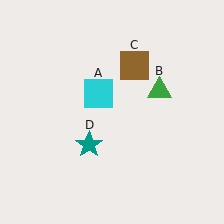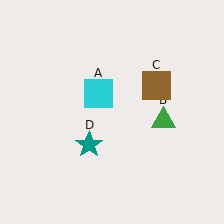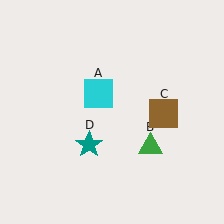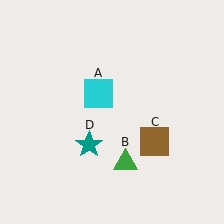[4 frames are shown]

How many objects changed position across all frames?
2 objects changed position: green triangle (object B), brown square (object C).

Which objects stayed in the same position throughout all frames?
Cyan square (object A) and teal star (object D) remained stationary.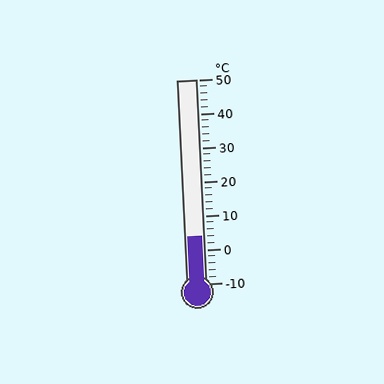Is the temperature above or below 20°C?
The temperature is below 20°C.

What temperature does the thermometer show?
The thermometer shows approximately 4°C.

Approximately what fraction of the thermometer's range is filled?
The thermometer is filled to approximately 25% of its range.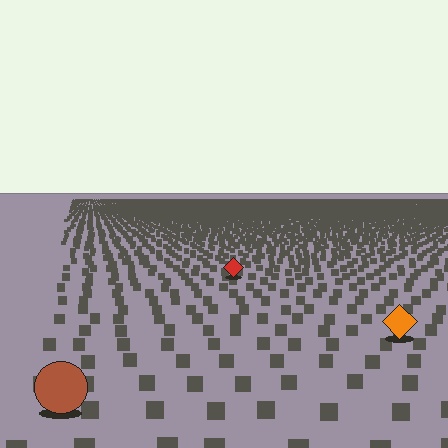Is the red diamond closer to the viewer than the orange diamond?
No. The orange diamond is closer — you can tell from the texture gradient: the ground texture is coarser near it.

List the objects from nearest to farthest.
From nearest to farthest: the brown circle, the orange diamond, the red diamond.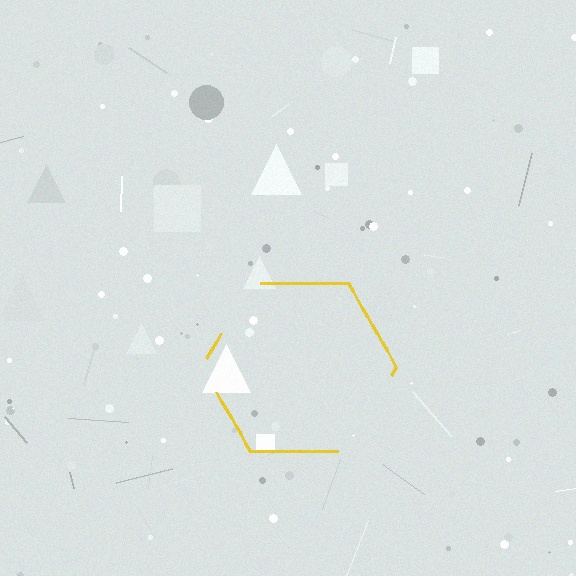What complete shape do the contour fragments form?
The contour fragments form a hexagon.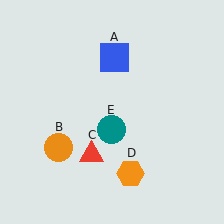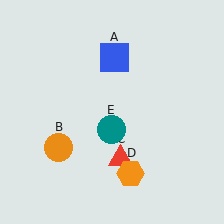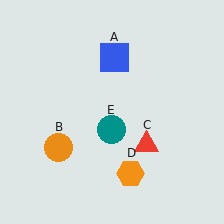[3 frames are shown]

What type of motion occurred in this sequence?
The red triangle (object C) rotated counterclockwise around the center of the scene.